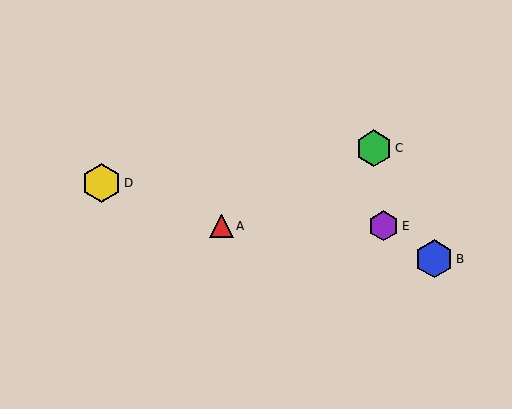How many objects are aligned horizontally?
2 objects (A, E) are aligned horizontally.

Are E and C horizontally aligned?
No, E is at y≈226 and C is at y≈148.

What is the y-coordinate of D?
Object D is at y≈183.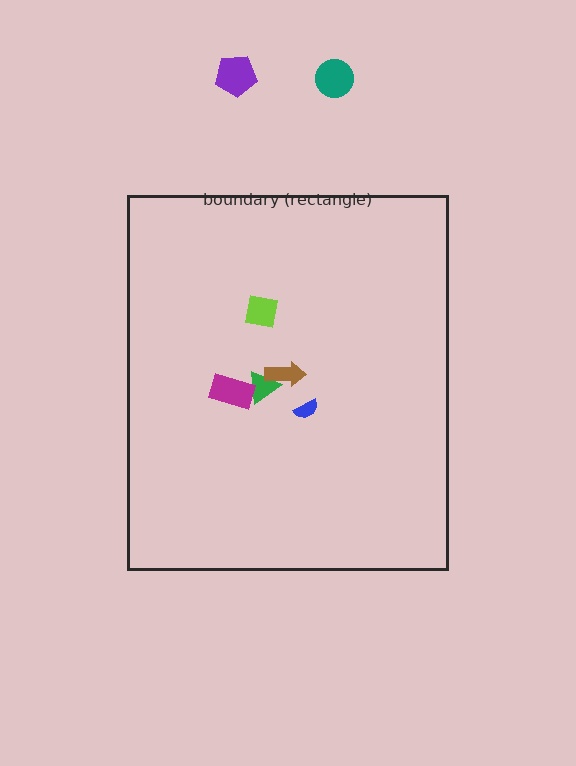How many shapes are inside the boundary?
5 inside, 2 outside.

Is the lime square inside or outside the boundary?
Inside.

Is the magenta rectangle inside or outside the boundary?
Inside.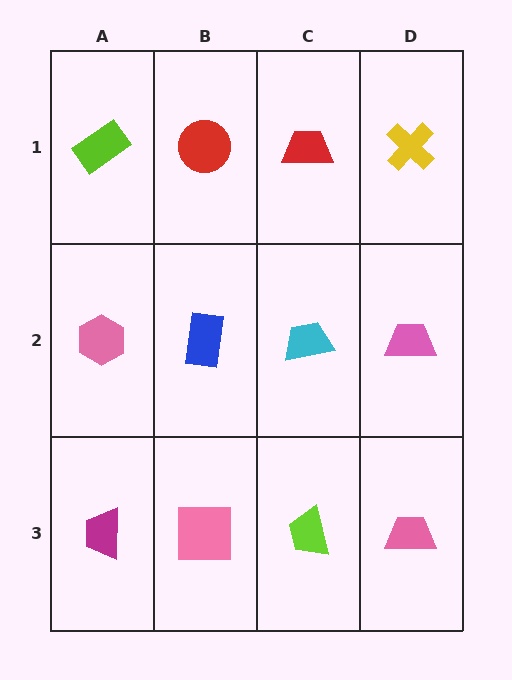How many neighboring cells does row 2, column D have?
3.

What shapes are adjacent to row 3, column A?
A pink hexagon (row 2, column A), a pink square (row 3, column B).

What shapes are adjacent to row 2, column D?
A yellow cross (row 1, column D), a pink trapezoid (row 3, column D), a cyan trapezoid (row 2, column C).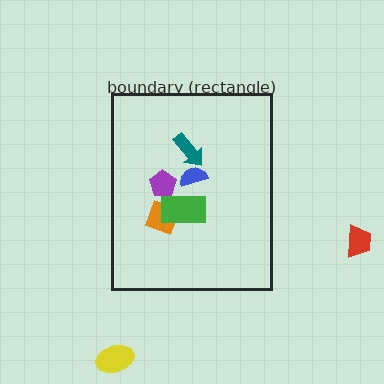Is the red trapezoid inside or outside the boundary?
Outside.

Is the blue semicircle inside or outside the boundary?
Inside.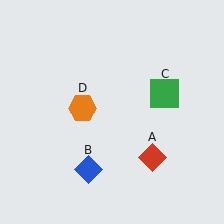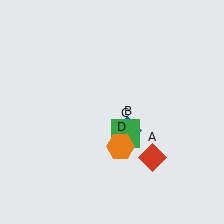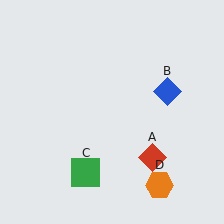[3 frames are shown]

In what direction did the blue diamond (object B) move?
The blue diamond (object B) moved up and to the right.